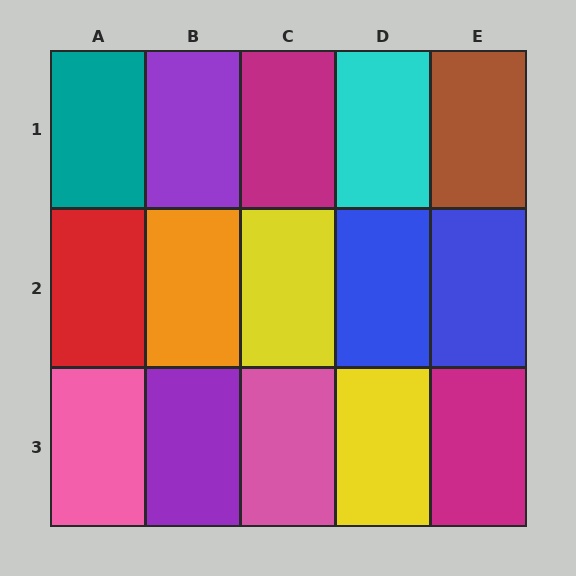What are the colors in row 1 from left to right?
Teal, purple, magenta, cyan, brown.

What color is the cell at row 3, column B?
Purple.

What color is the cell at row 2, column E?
Blue.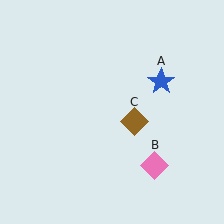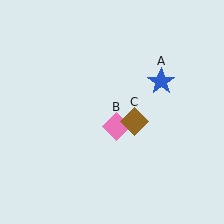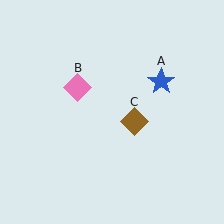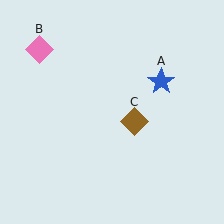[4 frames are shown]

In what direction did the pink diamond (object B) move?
The pink diamond (object B) moved up and to the left.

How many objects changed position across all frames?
1 object changed position: pink diamond (object B).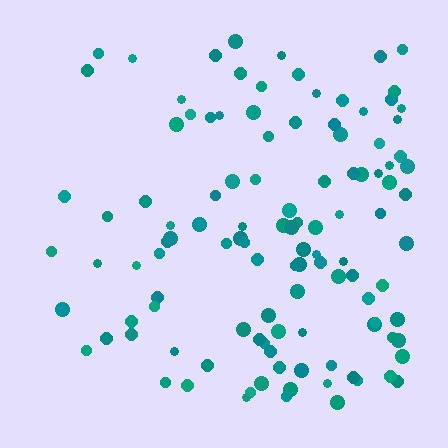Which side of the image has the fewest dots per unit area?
The left.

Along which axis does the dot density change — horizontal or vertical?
Horizontal.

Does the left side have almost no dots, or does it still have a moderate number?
Still a moderate number, just noticeably fewer than the right.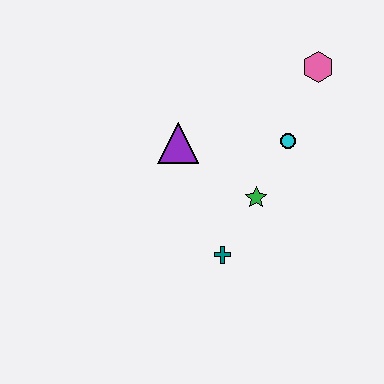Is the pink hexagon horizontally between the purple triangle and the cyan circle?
No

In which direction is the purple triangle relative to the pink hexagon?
The purple triangle is to the left of the pink hexagon.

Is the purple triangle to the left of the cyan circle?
Yes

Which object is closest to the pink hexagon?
The cyan circle is closest to the pink hexagon.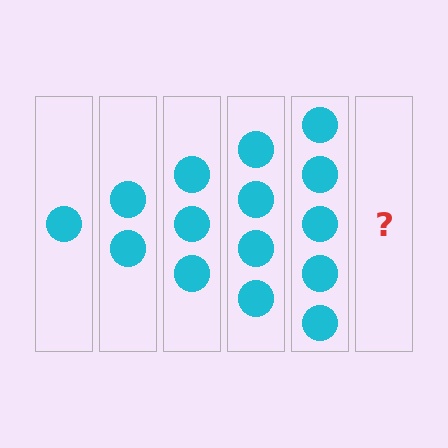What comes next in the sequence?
The next element should be 6 circles.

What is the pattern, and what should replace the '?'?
The pattern is that each step adds one more circle. The '?' should be 6 circles.